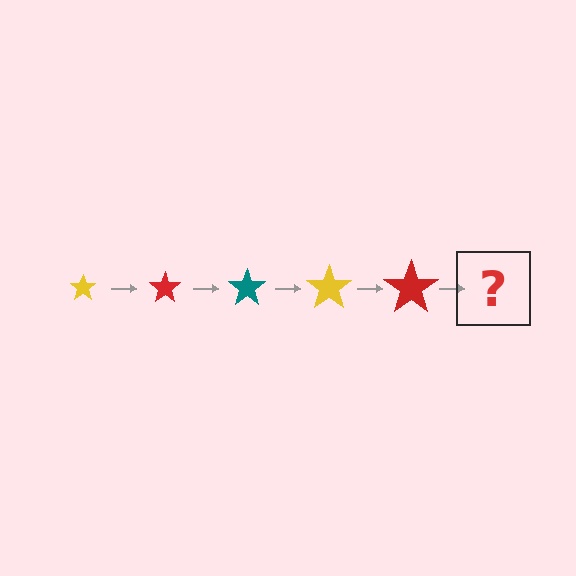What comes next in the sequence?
The next element should be a teal star, larger than the previous one.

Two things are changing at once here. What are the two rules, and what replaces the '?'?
The two rules are that the star grows larger each step and the color cycles through yellow, red, and teal. The '?' should be a teal star, larger than the previous one.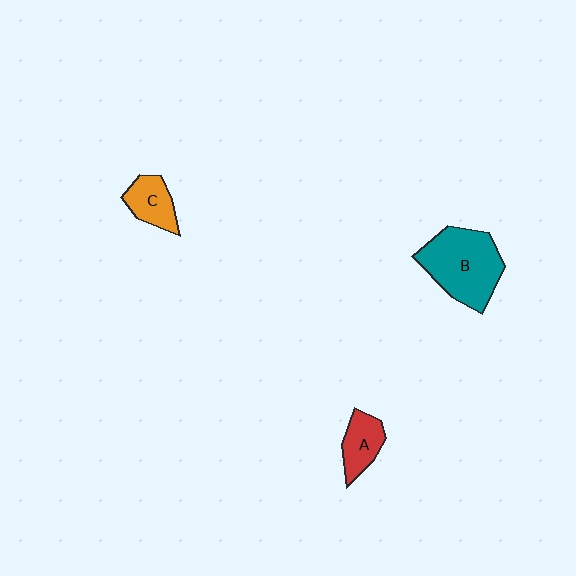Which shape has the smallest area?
Shape A (red).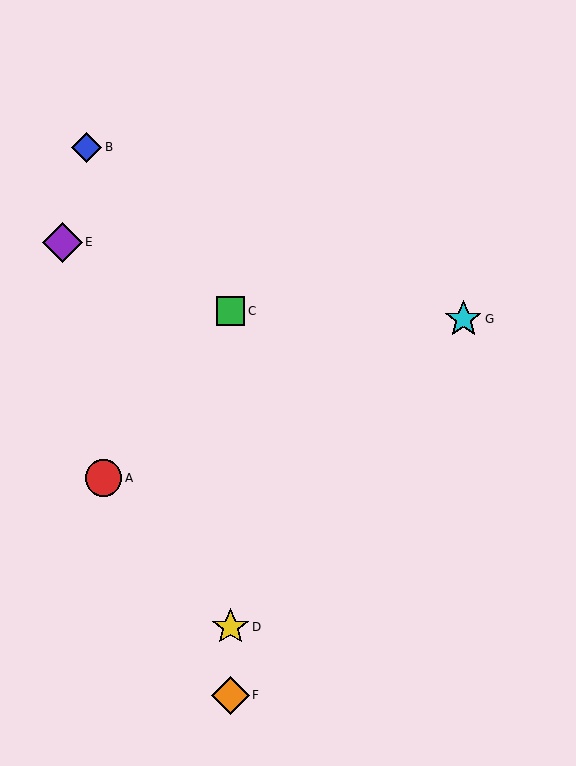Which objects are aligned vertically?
Objects C, D, F are aligned vertically.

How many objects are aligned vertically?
3 objects (C, D, F) are aligned vertically.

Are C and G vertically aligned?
No, C is at x≈231 and G is at x≈463.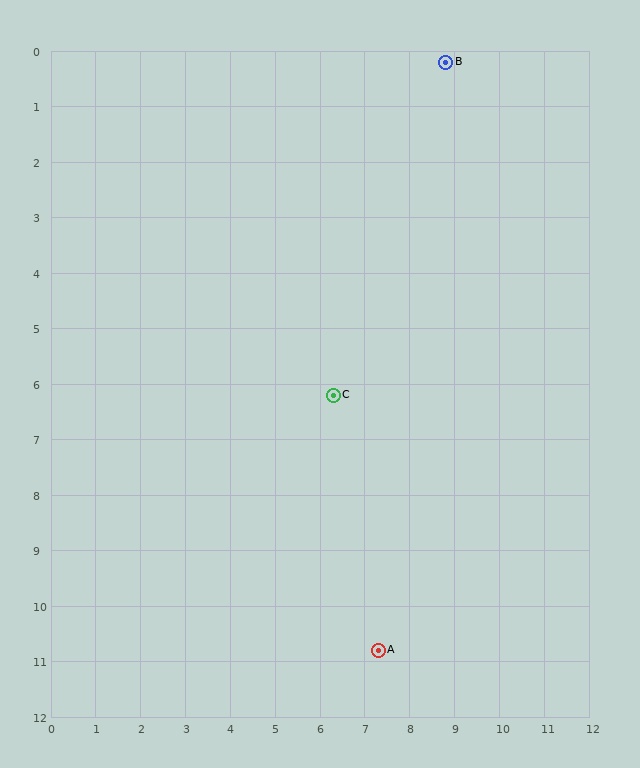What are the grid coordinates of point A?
Point A is at approximately (7.3, 10.8).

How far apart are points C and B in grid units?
Points C and B are about 6.5 grid units apart.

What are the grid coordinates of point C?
Point C is at approximately (6.3, 6.2).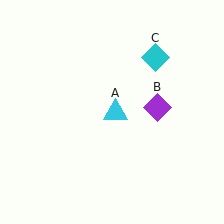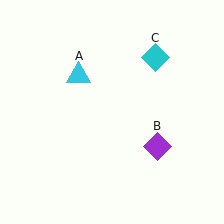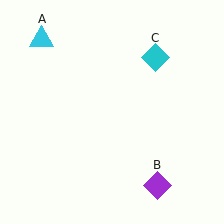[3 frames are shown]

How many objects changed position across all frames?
2 objects changed position: cyan triangle (object A), purple diamond (object B).